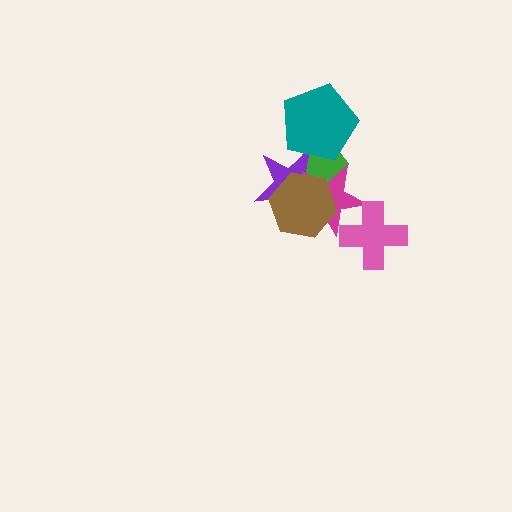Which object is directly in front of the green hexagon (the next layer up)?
The purple star is directly in front of the green hexagon.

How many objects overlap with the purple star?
4 objects overlap with the purple star.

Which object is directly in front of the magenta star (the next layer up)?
The brown hexagon is directly in front of the magenta star.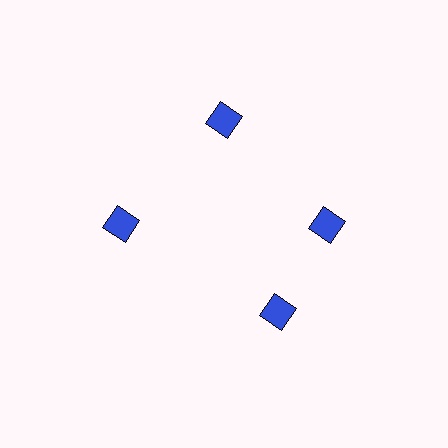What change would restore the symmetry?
The symmetry would be restored by rotating it back into even spacing with its neighbors so that all 4 diamonds sit at equal angles and equal distance from the center.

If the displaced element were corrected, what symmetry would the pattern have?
It would have 4-fold rotational symmetry — the pattern would map onto itself every 90 degrees.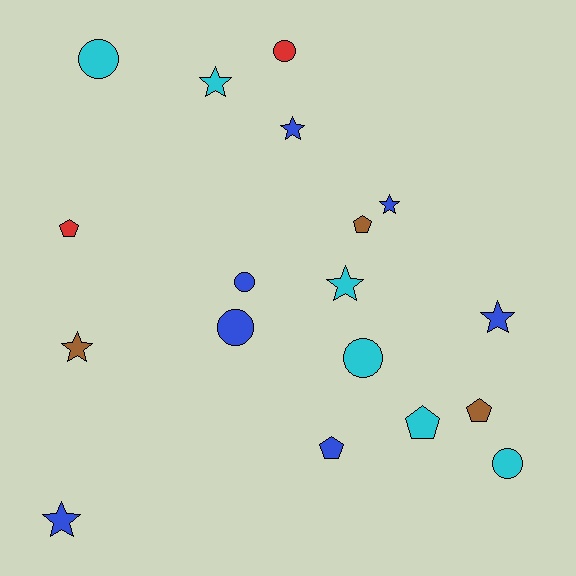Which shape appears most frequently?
Star, with 7 objects.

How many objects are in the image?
There are 18 objects.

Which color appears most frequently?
Blue, with 7 objects.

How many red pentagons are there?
There is 1 red pentagon.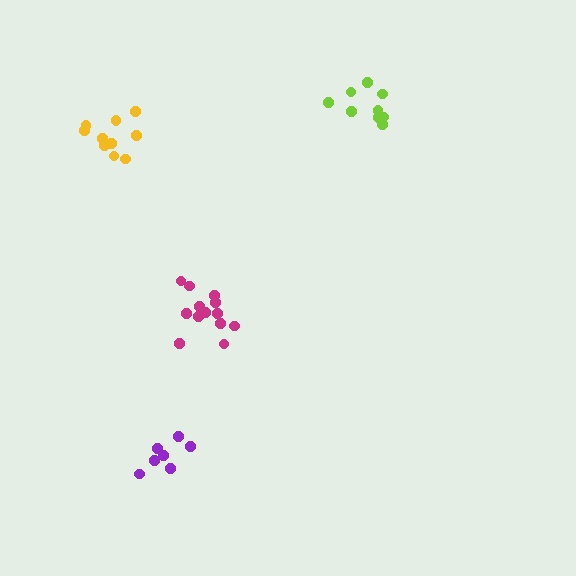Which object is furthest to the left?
The yellow cluster is leftmost.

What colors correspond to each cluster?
The clusters are colored: lime, yellow, magenta, purple.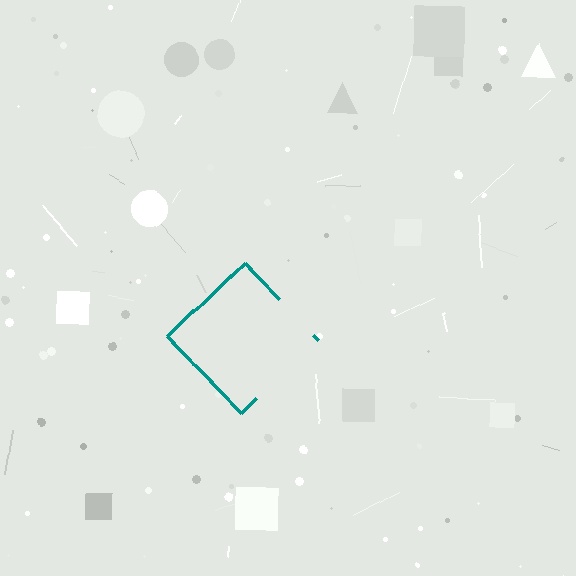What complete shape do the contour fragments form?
The contour fragments form a diamond.